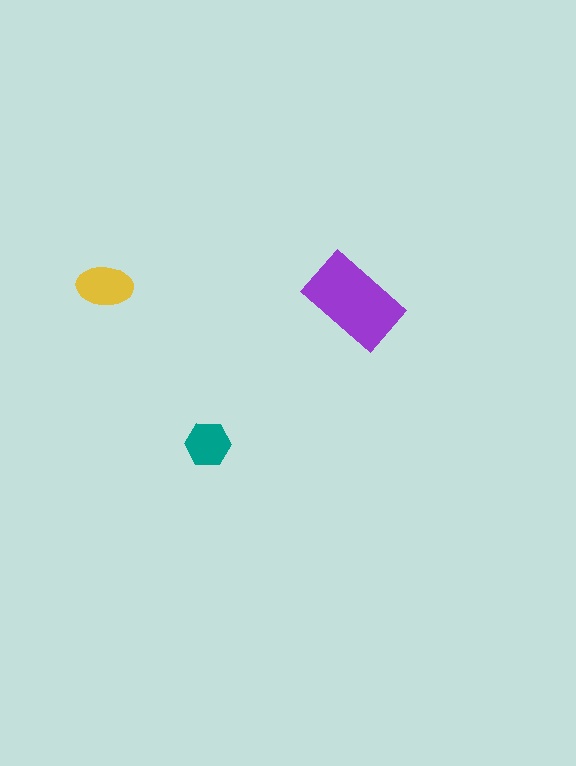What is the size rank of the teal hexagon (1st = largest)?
3rd.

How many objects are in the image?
There are 3 objects in the image.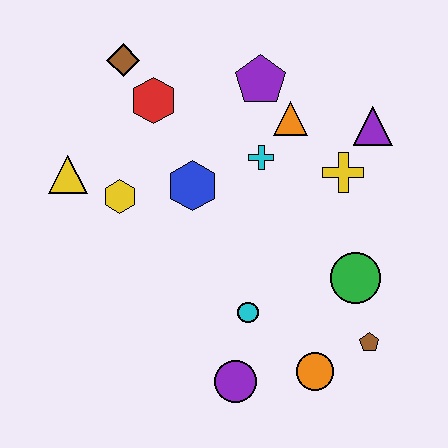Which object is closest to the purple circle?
The cyan circle is closest to the purple circle.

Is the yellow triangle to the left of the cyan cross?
Yes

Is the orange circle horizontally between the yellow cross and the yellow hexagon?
Yes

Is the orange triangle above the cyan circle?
Yes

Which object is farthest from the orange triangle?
The purple circle is farthest from the orange triangle.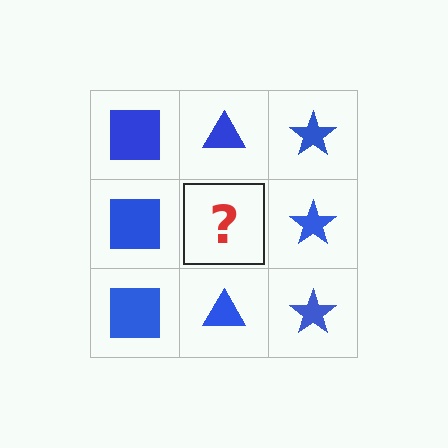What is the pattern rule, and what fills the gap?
The rule is that each column has a consistent shape. The gap should be filled with a blue triangle.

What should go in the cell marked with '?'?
The missing cell should contain a blue triangle.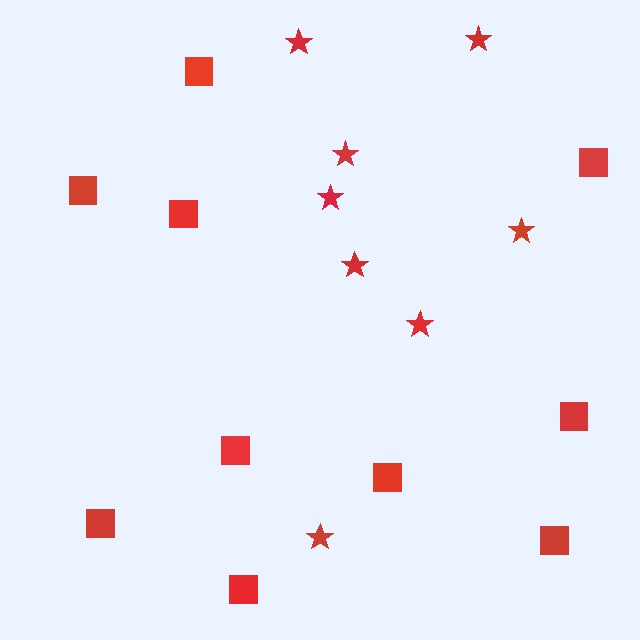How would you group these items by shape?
There are 2 groups: one group of stars (8) and one group of squares (10).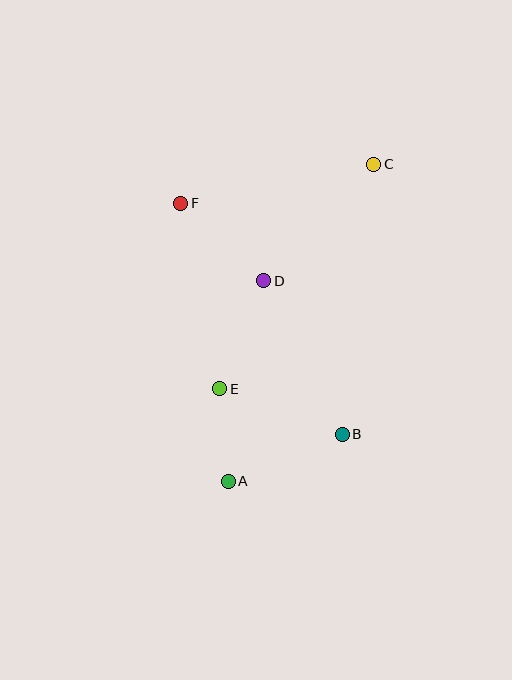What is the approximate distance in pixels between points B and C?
The distance between B and C is approximately 272 pixels.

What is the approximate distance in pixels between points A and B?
The distance between A and B is approximately 124 pixels.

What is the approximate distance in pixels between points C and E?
The distance between C and E is approximately 272 pixels.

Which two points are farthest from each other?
Points A and C are farthest from each other.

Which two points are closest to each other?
Points A and E are closest to each other.